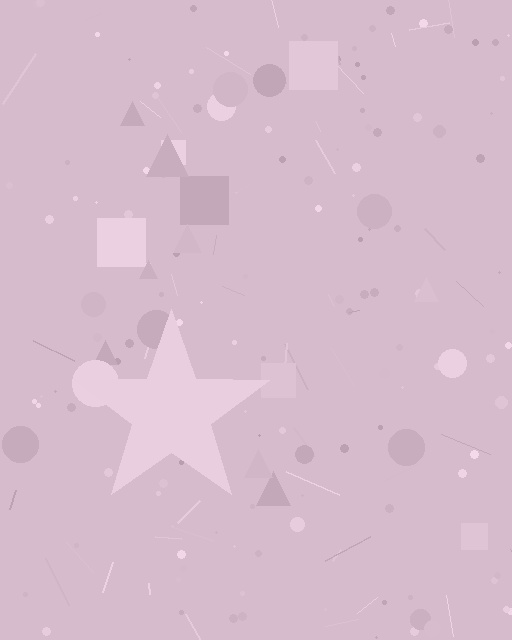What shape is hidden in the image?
A star is hidden in the image.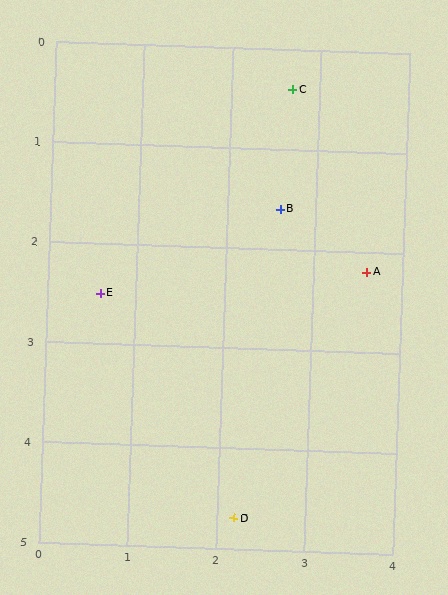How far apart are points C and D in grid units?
Points C and D are about 4.3 grid units apart.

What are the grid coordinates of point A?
Point A is at approximately (3.6, 2.2).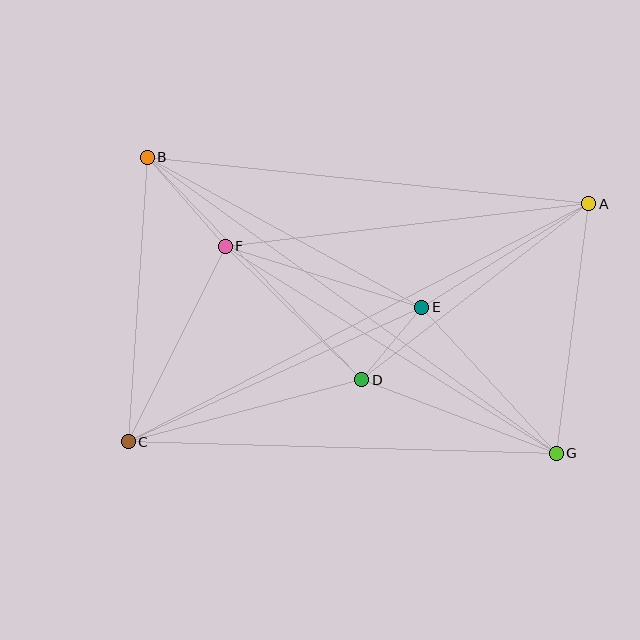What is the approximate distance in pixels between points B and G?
The distance between B and G is approximately 505 pixels.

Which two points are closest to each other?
Points D and E are closest to each other.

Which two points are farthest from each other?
Points A and C are farthest from each other.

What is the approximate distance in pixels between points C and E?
The distance between C and E is approximately 323 pixels.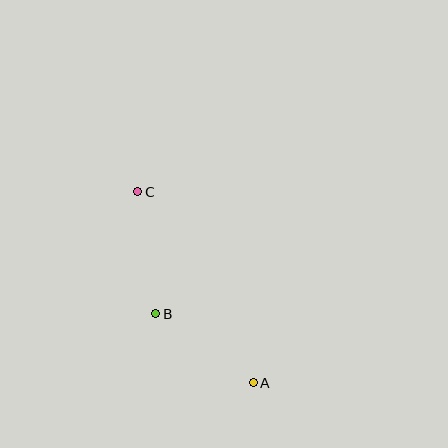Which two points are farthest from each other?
Points A and C are farthest from each other.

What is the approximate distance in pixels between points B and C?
The distance between B and C is approximately 123 pixels.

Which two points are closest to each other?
Points A and B are closest to each other.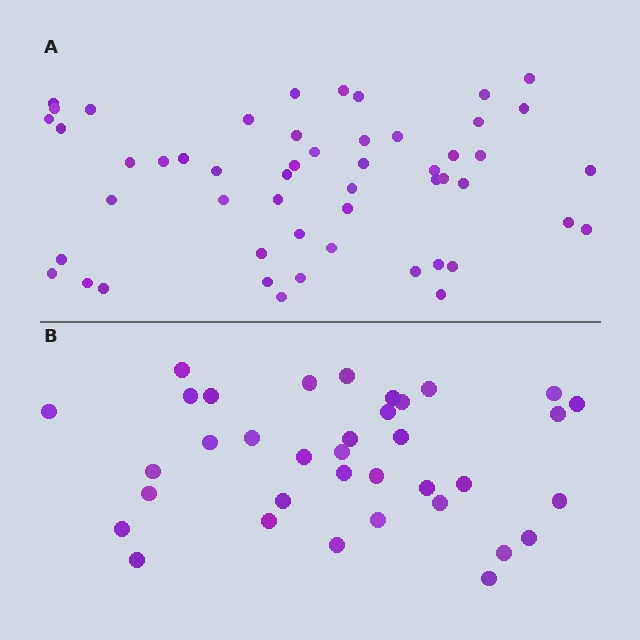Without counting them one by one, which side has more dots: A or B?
Region A (the top region) has more dots.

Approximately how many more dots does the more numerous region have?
Region A has approximately 15 more dots than region B.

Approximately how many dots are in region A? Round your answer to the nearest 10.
About 50 dots. (The exact count is 52, which rounds to 50.)